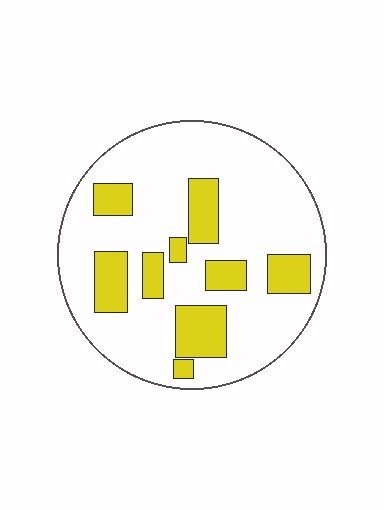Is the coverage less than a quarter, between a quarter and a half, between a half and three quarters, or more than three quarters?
Less than a quarter.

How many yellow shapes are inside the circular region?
9.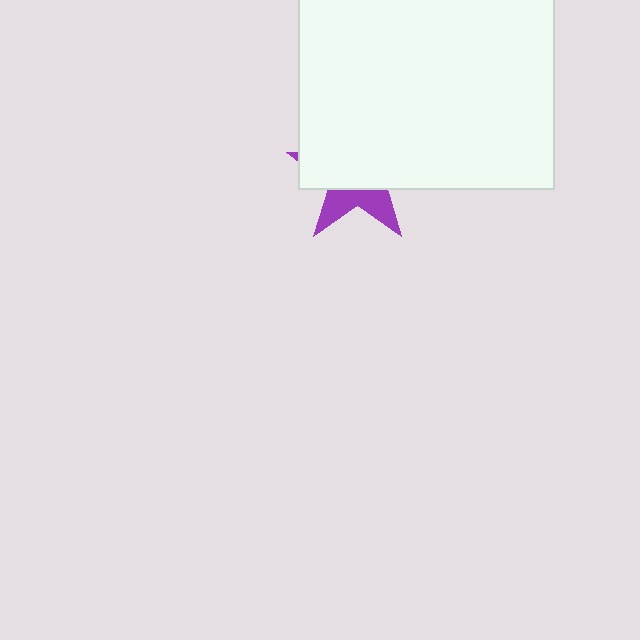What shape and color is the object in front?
The object in front is a white square.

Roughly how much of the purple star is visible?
A small part of it is visible (roughly 33%).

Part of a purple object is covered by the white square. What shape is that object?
It is a star.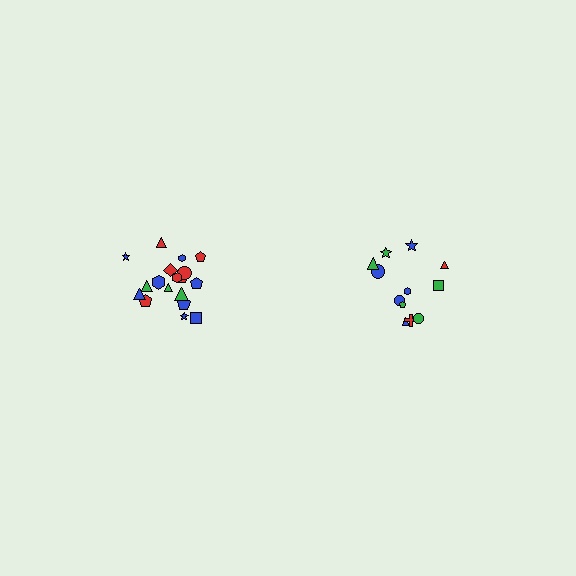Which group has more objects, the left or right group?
The left group.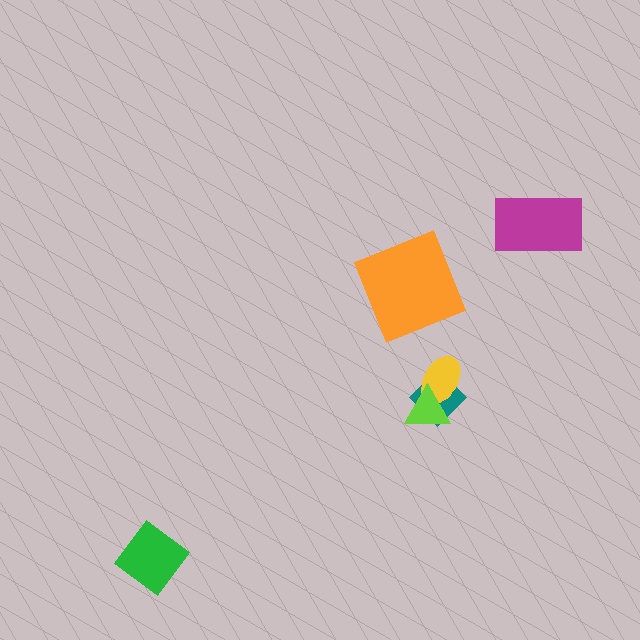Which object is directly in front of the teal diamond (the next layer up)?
The yellow ellipse is directly in front of the teal diamond.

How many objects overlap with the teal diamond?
2 objects overlap with the teal diamond.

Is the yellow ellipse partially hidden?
Yes, it is partially covered by another shape.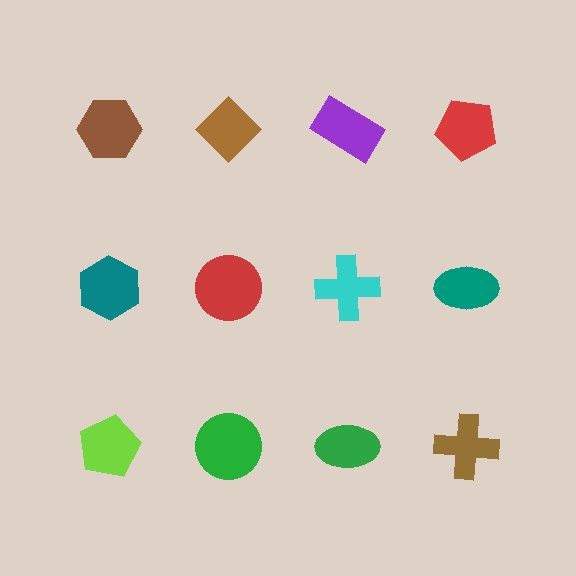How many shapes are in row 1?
4 shapes.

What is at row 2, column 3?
A cyan cross.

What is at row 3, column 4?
A brown cross.